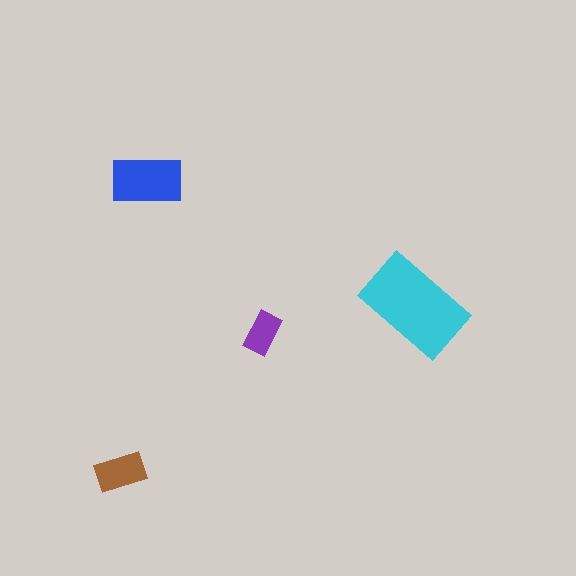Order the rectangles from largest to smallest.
the cyan one, the blue one, the brown one, the purple one.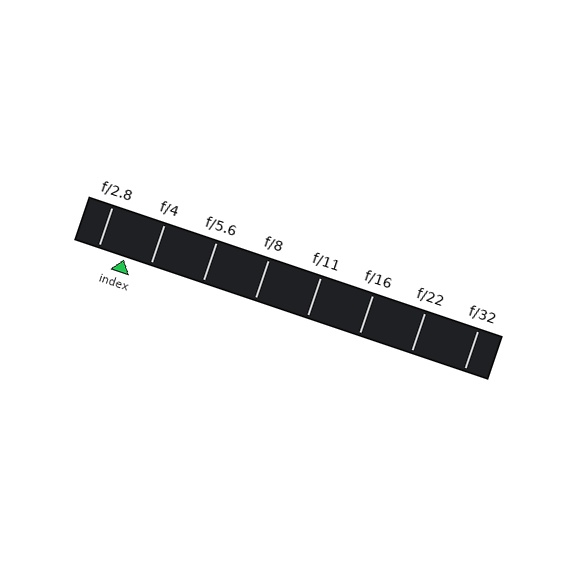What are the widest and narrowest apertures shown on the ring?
The widest aperture shown is f/2.8 and the narrowest is f/32.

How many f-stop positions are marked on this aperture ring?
There are 8 f-stop positions marked.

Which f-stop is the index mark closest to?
The index mark is closest to f/4.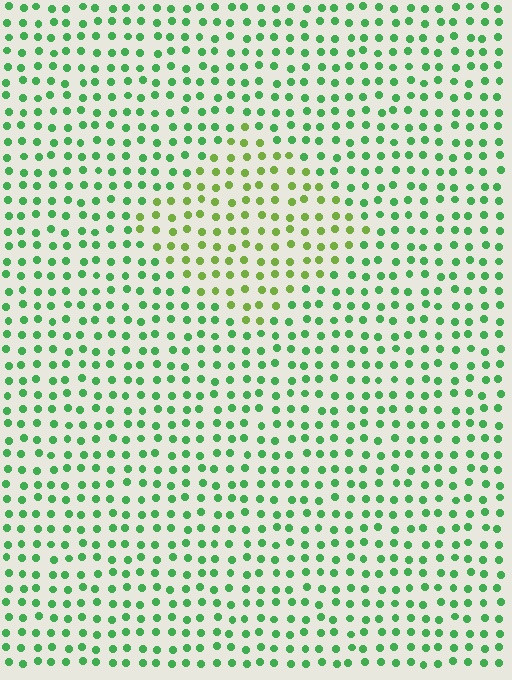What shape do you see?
I see a diamond.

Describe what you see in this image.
The image is filled with small green elements in a uniform arrangement. A diamond-shaped region is visible where the elements are tinted to a slightly different hue, forming a subtle color boundary.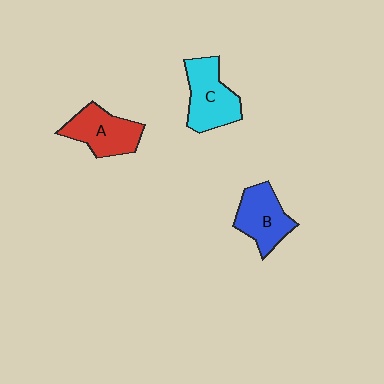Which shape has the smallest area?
Shape B (blue).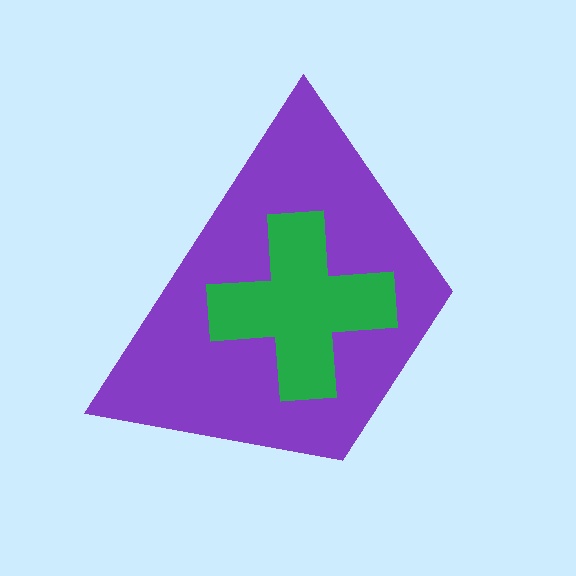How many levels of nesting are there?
2.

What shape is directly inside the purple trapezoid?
The green cross.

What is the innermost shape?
The green cross.